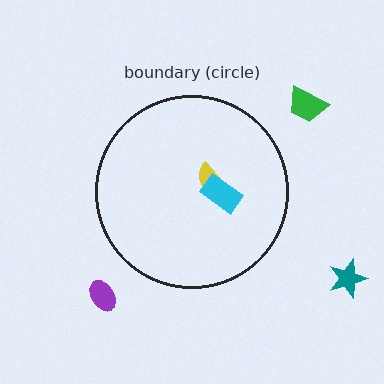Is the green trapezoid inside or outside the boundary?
Outside.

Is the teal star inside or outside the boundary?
Outside.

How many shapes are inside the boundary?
2 inside, 3 outside.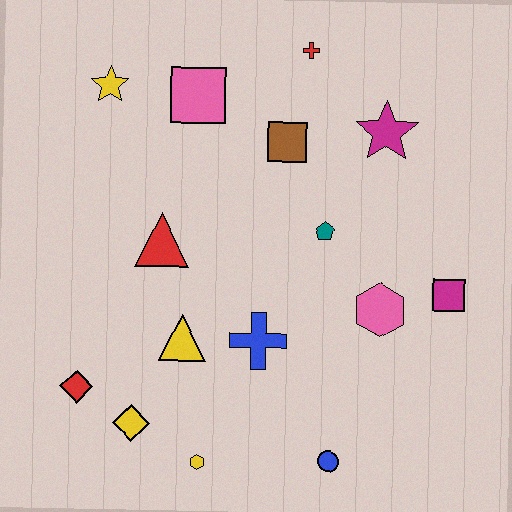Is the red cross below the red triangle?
No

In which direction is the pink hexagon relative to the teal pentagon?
The pink hexagon is below the teal pentagon.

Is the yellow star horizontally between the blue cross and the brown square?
No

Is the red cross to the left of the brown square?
No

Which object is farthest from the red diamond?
The red cross is farthest from the red diamond.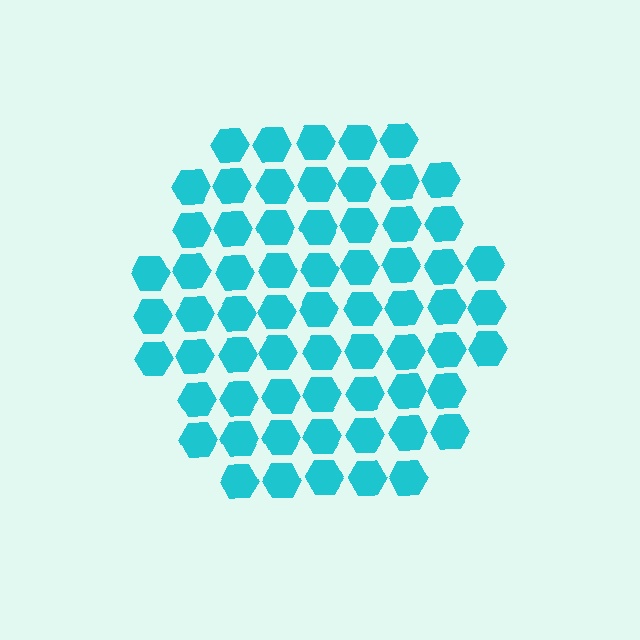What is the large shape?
The large shape is a hexagon.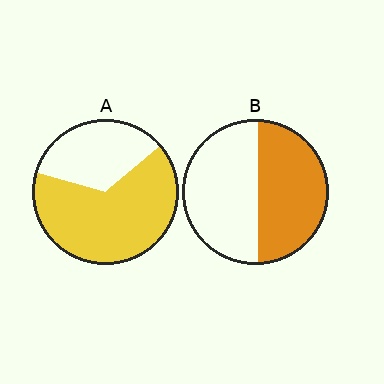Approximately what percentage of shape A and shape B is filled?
A is approximately 65% and B is approximately 50%.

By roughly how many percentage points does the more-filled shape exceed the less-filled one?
By roughly 20 percentage points (A over B).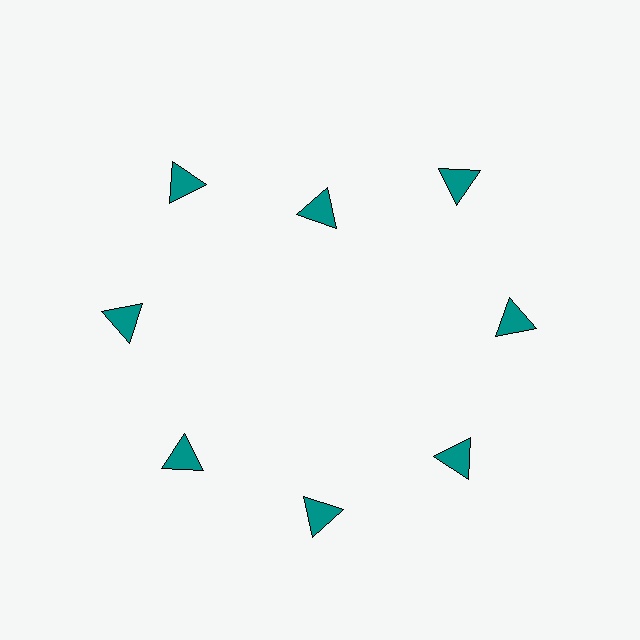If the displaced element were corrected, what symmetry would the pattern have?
It would have 8-fold rotational symmetry — the pattern would map onto itself every 45 degrees.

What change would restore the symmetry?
The symmetry would be restored by moving it outward, back onto the ring so that all 8 triangles sit at equal angles and equal distance from the center.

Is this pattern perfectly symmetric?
No. The 8 teal triangles are arranged in a ring, but one element near the 12 o'clock position is pulled inward toward the center, breaking the 8-fold rotational symmetry.